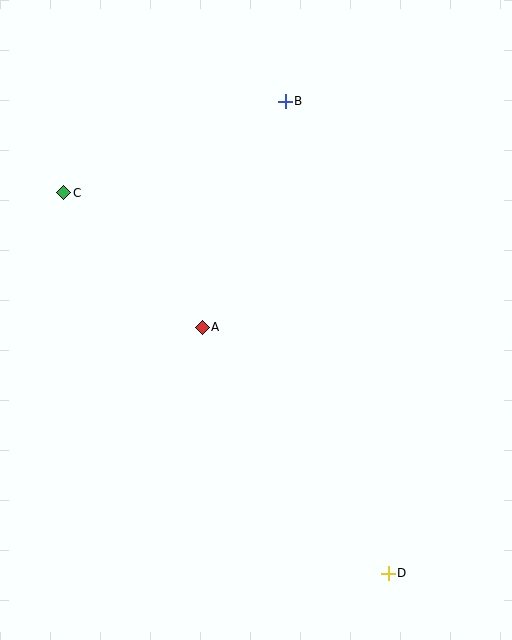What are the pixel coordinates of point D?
Point D is at (388, 573).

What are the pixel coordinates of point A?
Point A is at (202, 327).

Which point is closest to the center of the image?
Point A at (202, 327) is closest to the center.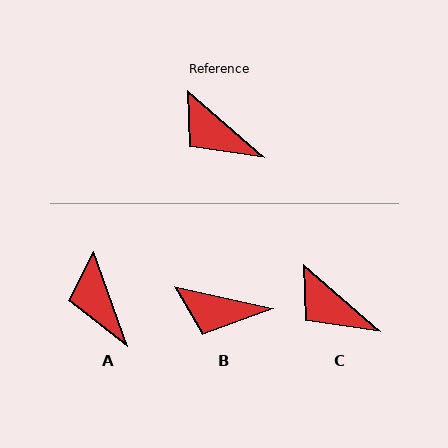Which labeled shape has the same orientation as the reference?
C.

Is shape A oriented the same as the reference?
No, it is off by about 29 degrees.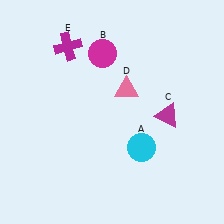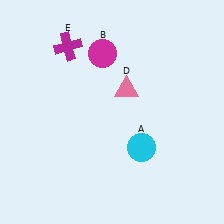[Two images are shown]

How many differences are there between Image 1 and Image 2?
There is 1 difference between the two images.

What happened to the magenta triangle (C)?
The magenta triangle (C) was removed in Image 2. It was in the bottom-right area of Image 1.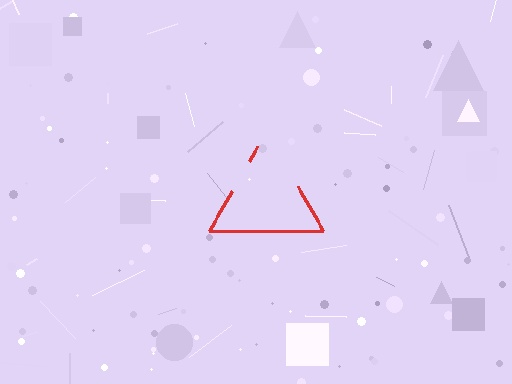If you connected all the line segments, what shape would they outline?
They would outline a triangle.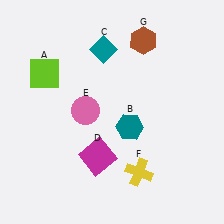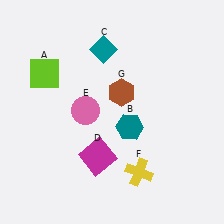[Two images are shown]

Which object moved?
The brown hexagon (G) moved down.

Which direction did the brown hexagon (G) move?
The brown hexagon (G) moved down.